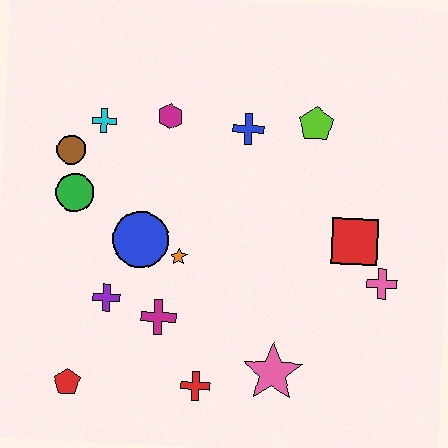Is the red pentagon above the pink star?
No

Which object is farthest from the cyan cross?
The pink cross is farthest from the cyan cross.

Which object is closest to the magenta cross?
The purple cross is closest to the magenta cross.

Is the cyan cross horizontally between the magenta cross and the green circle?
Yes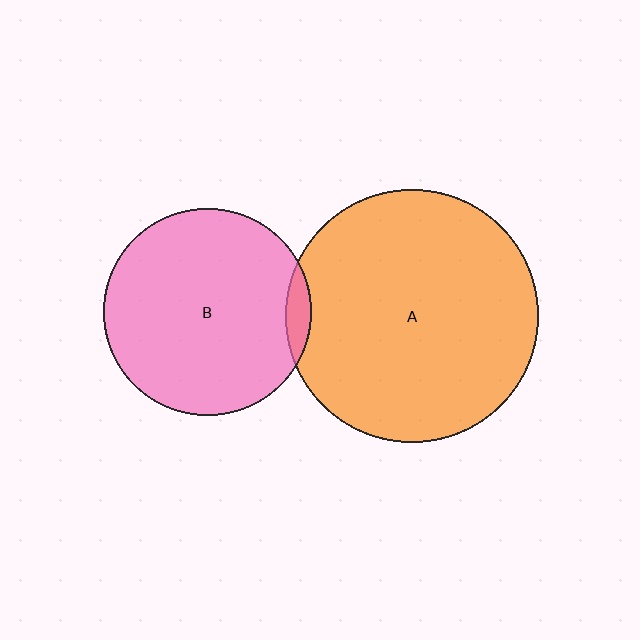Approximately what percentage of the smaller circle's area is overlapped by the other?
Approximately 5%.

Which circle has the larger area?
Circle A (orange).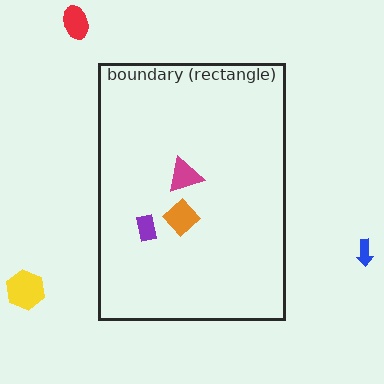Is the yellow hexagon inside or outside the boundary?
Outside.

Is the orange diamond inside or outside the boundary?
Inside.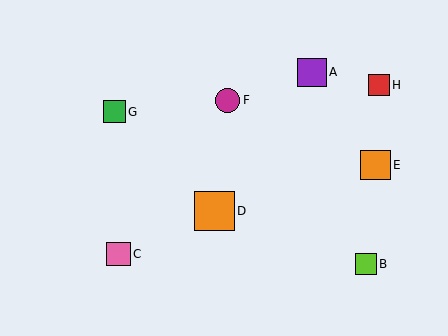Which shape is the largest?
The orange square (labeled D) is the largest.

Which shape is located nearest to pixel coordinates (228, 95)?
The magenta circle (labeled F) at (228, 101) is nearest to that location.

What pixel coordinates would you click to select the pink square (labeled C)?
Click at (118, 254) to select the pink square C.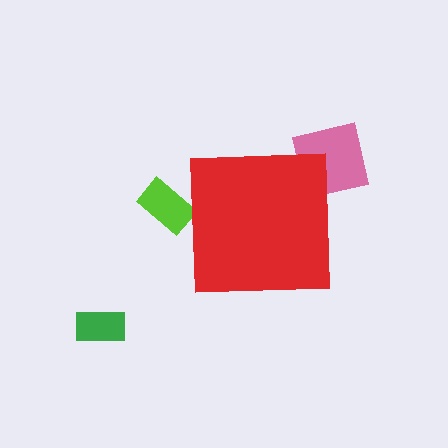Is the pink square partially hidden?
Yes, the pink square is partially hidden behind the red square.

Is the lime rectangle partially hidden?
Yes, the lime rectangle is partially hidden behind the red square.